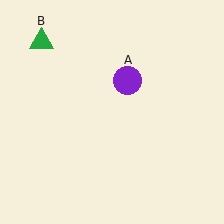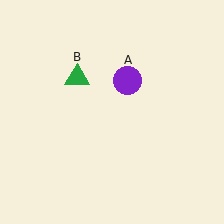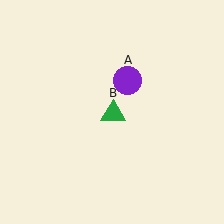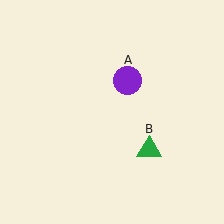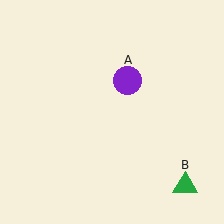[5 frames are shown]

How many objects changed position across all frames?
1 object changed position: green triangle (object B).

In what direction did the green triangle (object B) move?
The green triangle (object B) moved down and to the right.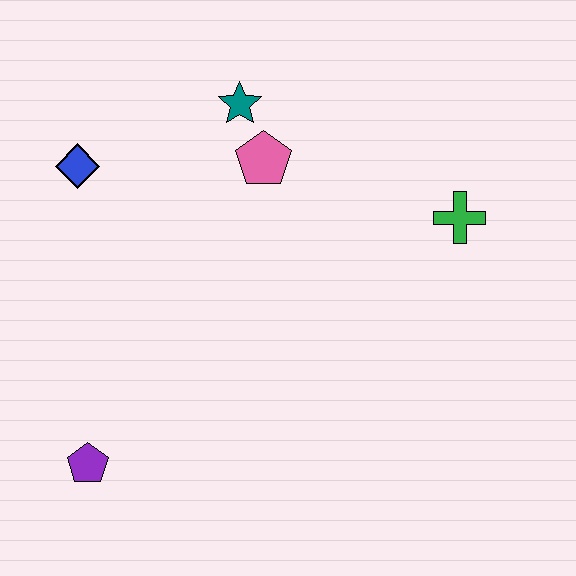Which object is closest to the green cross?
The pink pentagon is closest to the green cross.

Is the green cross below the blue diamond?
Yes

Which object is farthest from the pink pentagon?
The purple pentagon is farthest from the pink pentagon.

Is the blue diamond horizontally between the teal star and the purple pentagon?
No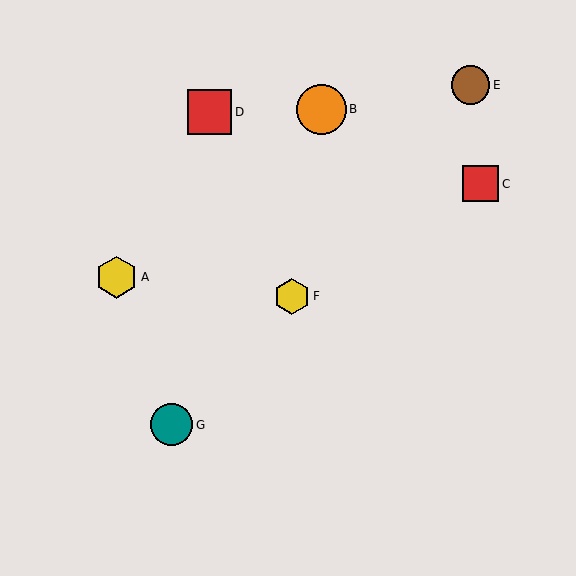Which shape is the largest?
The orange circle (labeled B) is the largest.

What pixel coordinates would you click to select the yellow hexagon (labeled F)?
Click at (292, 296) to select the yellow hexagon F.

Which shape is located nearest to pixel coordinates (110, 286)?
The yellow hexagon (labeled A) at (117, 277) is nearest to that location.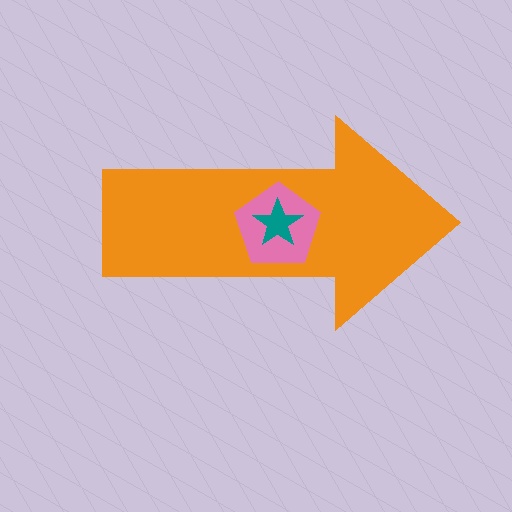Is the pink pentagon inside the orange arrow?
Yes.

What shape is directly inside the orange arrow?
The pink pentagon.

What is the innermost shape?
The teal star.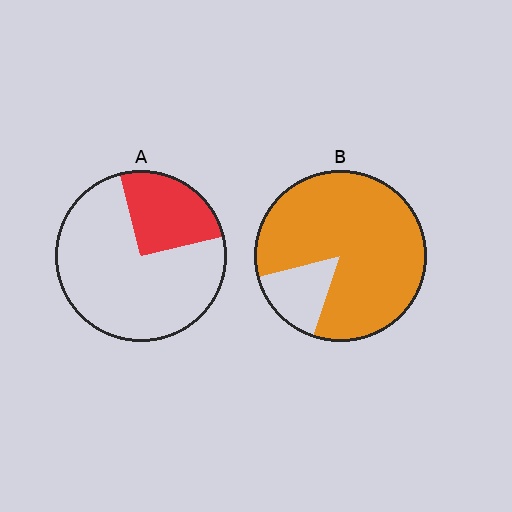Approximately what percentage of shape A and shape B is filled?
A is approximately 25% and B is approximately 85%.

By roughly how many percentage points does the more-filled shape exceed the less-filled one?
By roughly 60 percentage points (B over A).